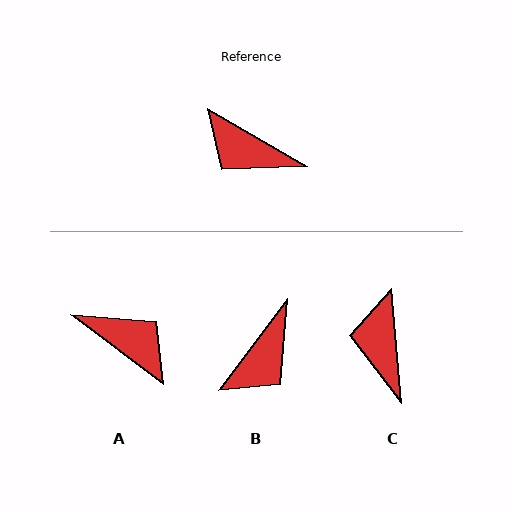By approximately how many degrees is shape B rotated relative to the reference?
Approximately 83 degrees counter-clockwise.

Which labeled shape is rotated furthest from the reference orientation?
A, about 174 degrees away.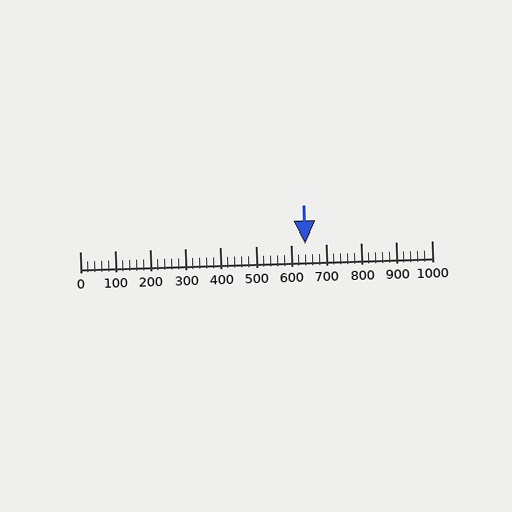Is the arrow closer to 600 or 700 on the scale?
The arrow is closer to 600.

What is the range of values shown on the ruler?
The ruler shows values from 0 to 1000.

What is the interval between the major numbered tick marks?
The major tick marks are spaced 100 units apart.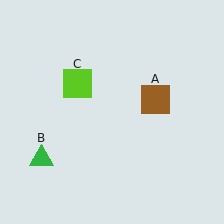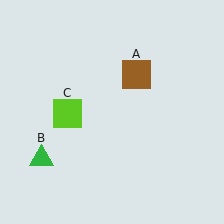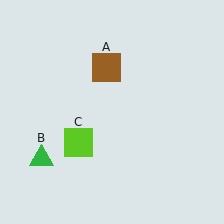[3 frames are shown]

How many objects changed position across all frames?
2 objects changed position: brown square (object A), lime square (object C).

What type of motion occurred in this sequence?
The brown square (object A), lime square (object C) rotated counterclockwise around the center of the scene.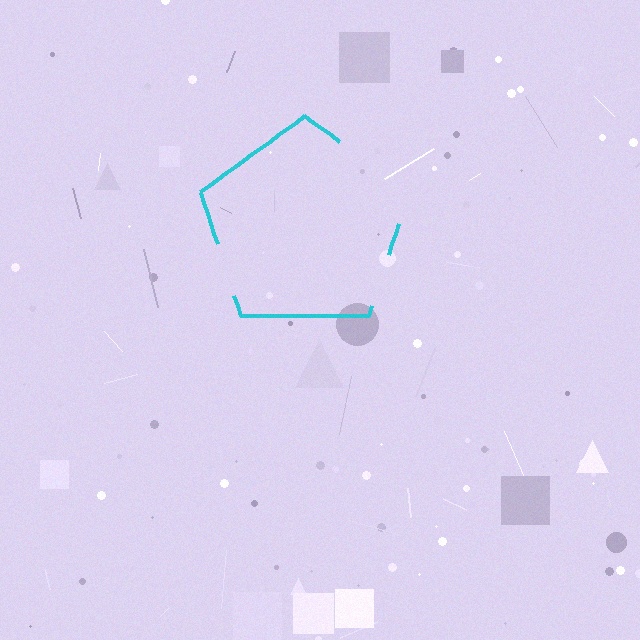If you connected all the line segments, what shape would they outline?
They would outline a pentagon.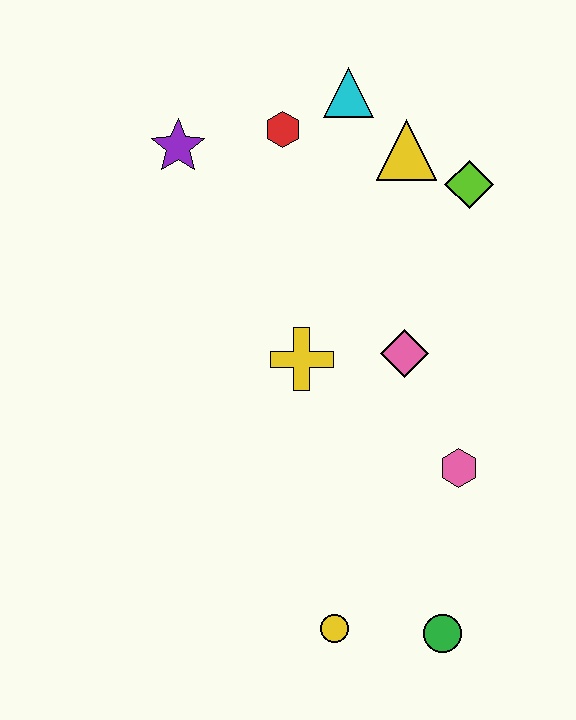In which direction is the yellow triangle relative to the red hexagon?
The yellow triangle is to the right of the red hexagon.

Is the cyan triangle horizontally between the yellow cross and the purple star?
No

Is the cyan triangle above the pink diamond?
Yes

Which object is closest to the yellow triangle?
The lime diamond is closest to the yellow triangle.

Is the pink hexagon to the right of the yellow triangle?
Yes